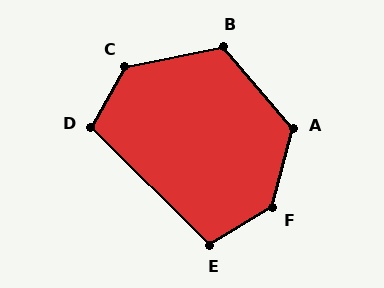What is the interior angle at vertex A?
Approximately 125 degrees (obtuse).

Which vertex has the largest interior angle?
F, at approximately 136 degrees.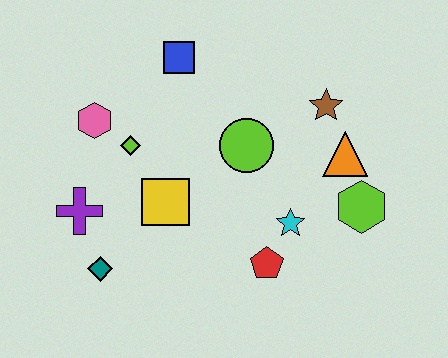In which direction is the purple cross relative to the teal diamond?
The purple cross is above the teal diamond.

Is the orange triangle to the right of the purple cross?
Yes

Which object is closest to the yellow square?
The lime diamond is closest to the yellow square.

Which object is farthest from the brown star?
The teal diamond is farthest from the brown star.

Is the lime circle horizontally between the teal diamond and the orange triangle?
Yes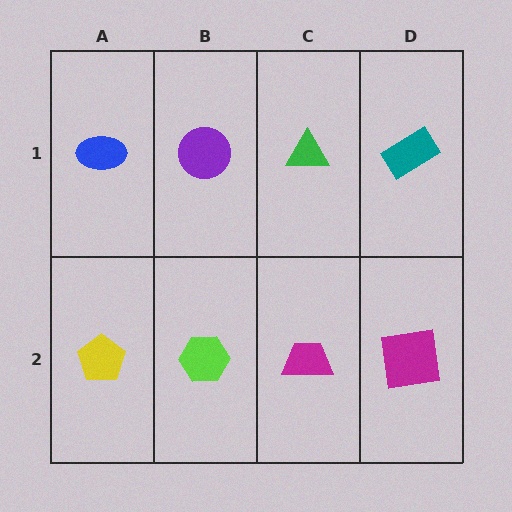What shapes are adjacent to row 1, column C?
A magenta trapezoid (row 2, column C), a purple circle (row 1, column B), a teal rectangle (row 1, column D).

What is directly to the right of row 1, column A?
A purple circle.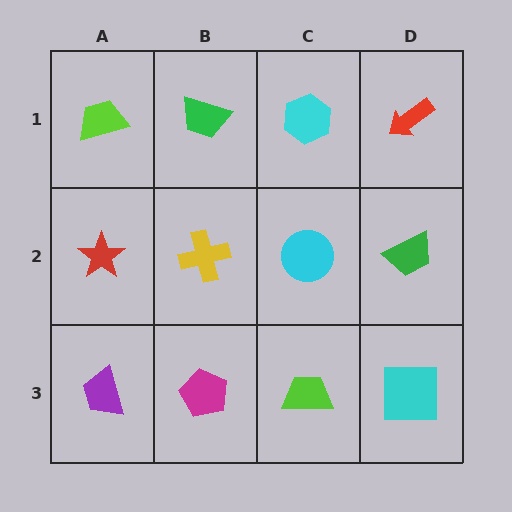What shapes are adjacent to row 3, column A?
A red star (row 2, column A), a magenta pentagon (row 3, column B).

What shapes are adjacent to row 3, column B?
A yellow cross (row 2, column B), a purple trapezoid (row 3, column A), a lime trapezoid (row 3, column C).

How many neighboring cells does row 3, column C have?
3.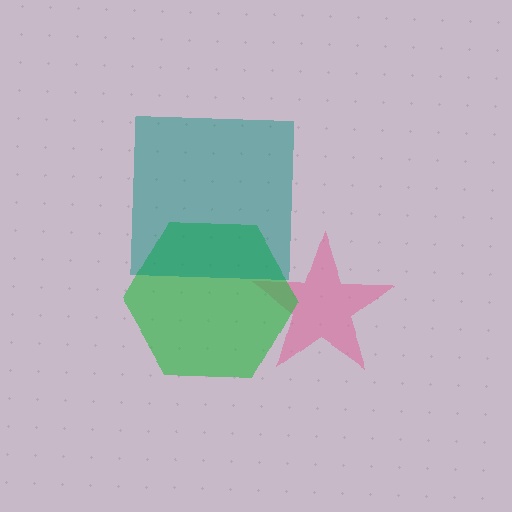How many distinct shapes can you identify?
There are 3 distinct shapes: a pink star, a green hexagon, a teal square.